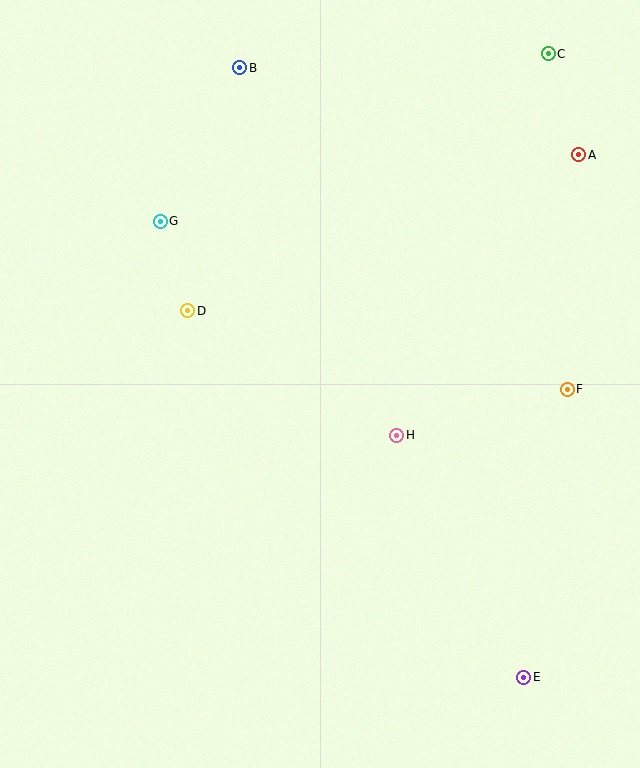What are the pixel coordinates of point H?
Point H is at (397, 435).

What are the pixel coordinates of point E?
Point E is at (524, 677).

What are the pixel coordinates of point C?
Point C is at (548, 54).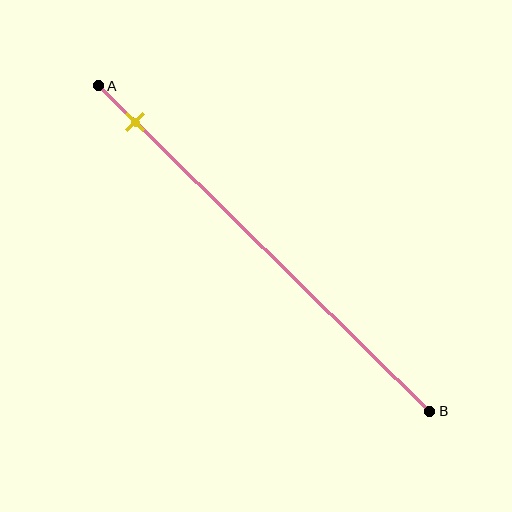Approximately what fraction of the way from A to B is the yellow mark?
The yellow mark is approximately 10% of the way from A to B.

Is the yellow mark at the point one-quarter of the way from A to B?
No, the mark is at about 10% from A, not at the 25% one-quarter point.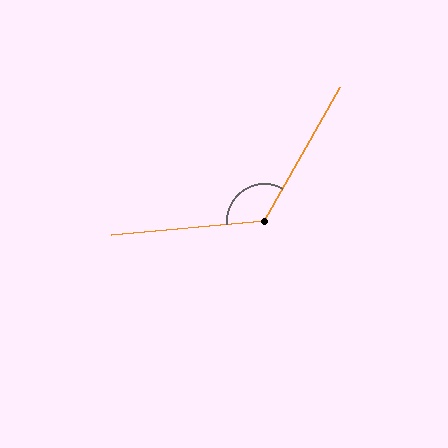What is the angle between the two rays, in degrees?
Approximately 125 degrees.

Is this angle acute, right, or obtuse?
It is obtuse.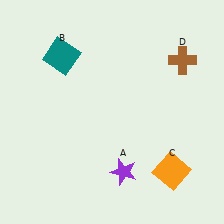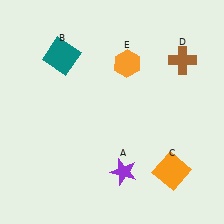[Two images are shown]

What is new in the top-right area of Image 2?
An orange hexagon (E) was added in the top-right area of Image 2.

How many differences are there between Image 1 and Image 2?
There is 1 difference between the two images.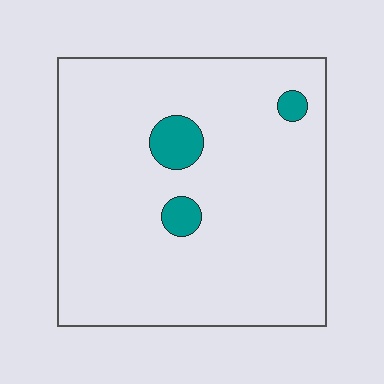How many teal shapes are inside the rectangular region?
3.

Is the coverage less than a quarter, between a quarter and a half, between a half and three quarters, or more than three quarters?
Less than a quarter.